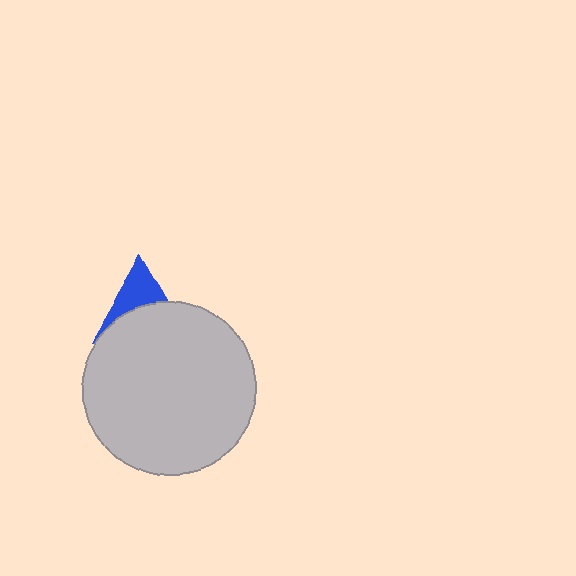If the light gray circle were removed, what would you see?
You would see the complete blue triangle.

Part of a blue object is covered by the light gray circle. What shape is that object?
It is a triangle.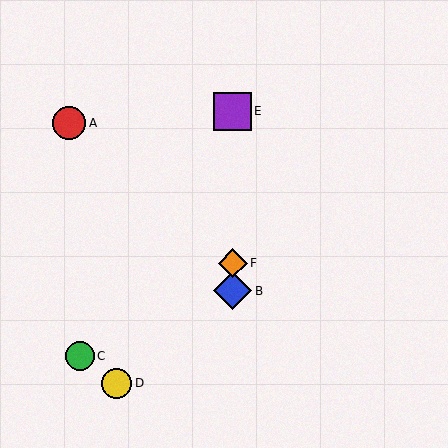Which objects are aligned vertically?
Objects B, E, F are aligned vertically.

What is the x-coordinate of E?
Object E is at x≈233.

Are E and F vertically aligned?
Yes, both are at x≈233.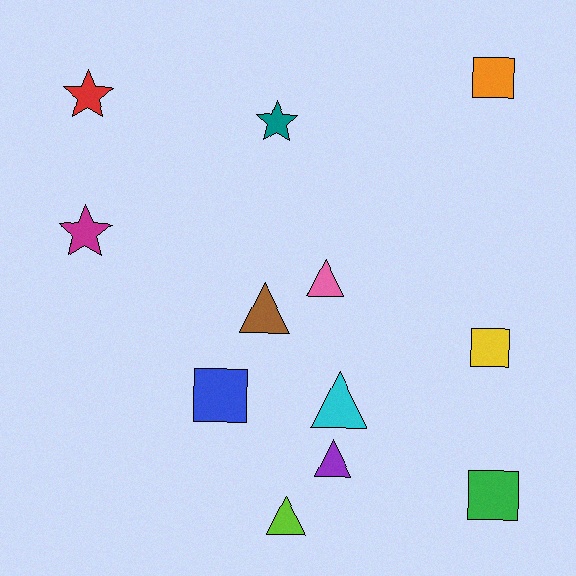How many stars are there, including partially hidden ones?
There are 3 stars.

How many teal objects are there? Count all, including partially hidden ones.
There is 1 teal object.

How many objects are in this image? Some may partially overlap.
There are 12 objects.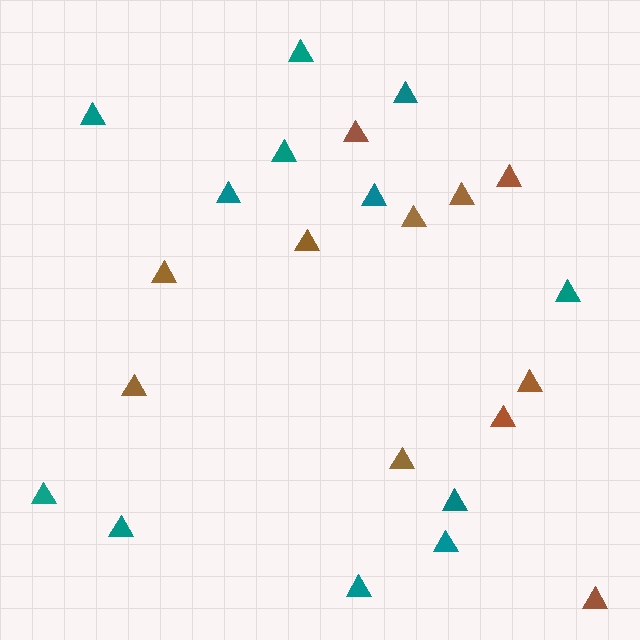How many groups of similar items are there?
There are 2 groups: one group of teal triangles (12) and one group of brown triangles (11).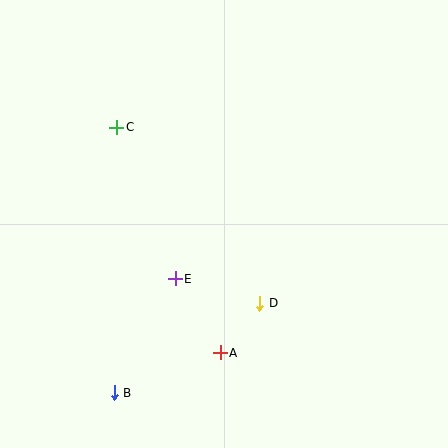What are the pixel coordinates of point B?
Point B is at (114, 393).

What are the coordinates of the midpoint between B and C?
The midpoint between B and C is at (116, 260).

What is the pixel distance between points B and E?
The distance between B and E is 129 pixels.